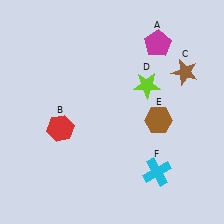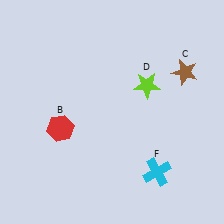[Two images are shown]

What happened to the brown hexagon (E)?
The brown hexagon (E) was removed in Image 2. It was in the bottom-right area of Image 1.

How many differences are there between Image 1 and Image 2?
There are 2 differences between the two images.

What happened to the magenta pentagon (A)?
The magenta pentagon (A) was removed in Image 2. It was in the top-right area of Image 1.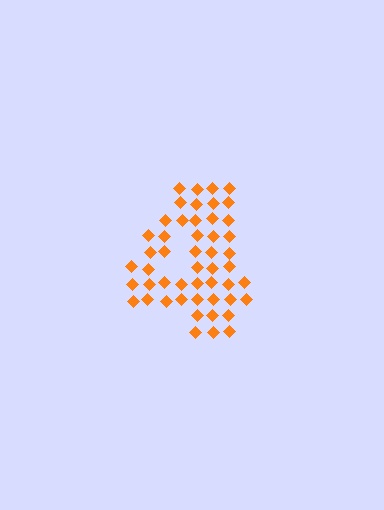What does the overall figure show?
The overall figure shows the digit 4.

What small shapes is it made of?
It is made of small diamonds.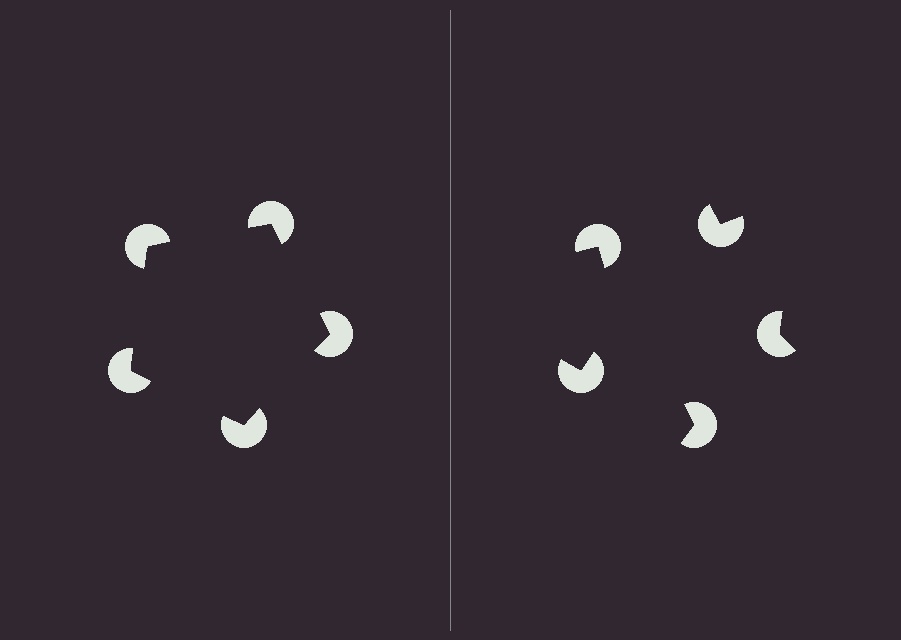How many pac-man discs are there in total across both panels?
10 — 5 on each side.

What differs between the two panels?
The pac-man discs are positioned identically on both sides; only the wedge orientations differ. On the left they align to a pentagon; on the right they are misaligned.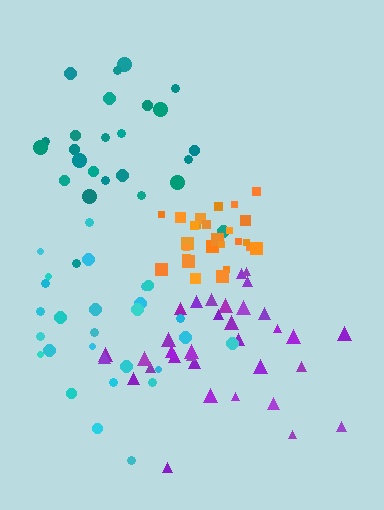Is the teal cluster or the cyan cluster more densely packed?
Teal.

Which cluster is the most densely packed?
Orange.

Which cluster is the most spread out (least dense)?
Cyan.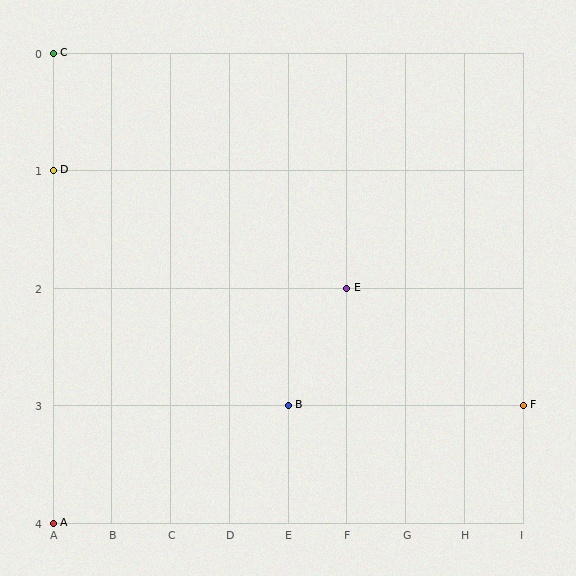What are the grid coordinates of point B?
Point B is at grid coordinates (E, 3).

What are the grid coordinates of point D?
Point D is at grid coordinates (A, 1).